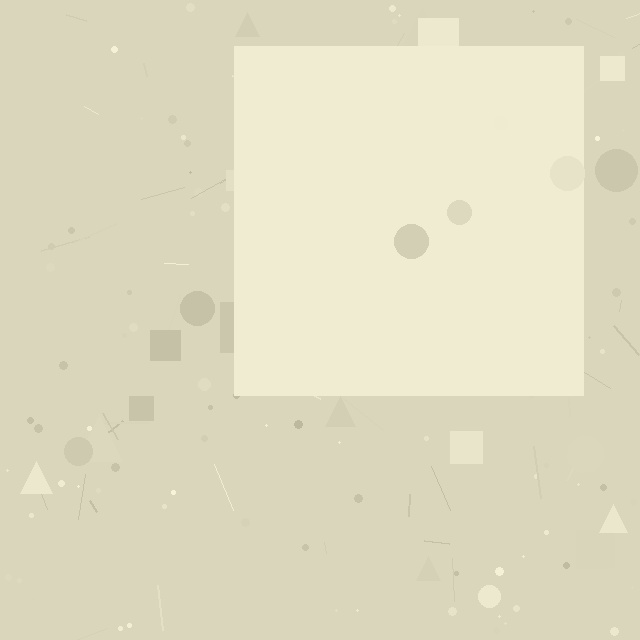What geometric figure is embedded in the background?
A square is embedded in the background.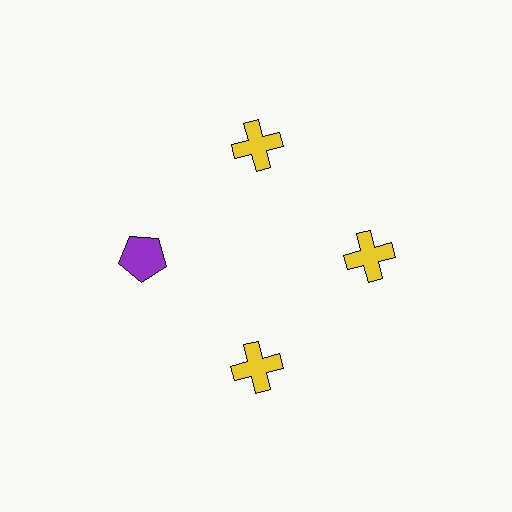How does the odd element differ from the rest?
It differs in both color (purple instead of yellow) and shape (pentagon instead of cross).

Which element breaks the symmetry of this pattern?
The purple pentagon at roughly the 9 o'clock position breaks the symmetry. All other shapes are yellow crosses.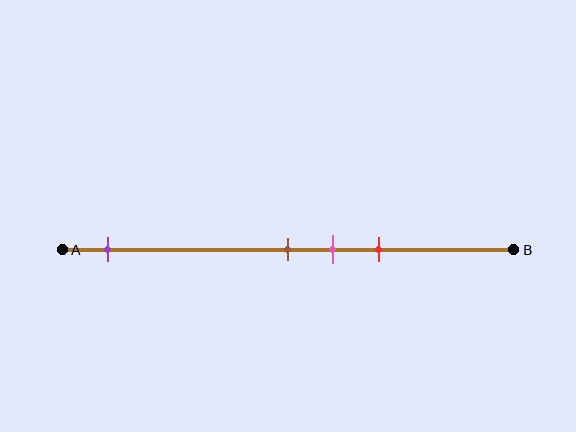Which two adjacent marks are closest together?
The brown and pink marks are the closest adjacent pair.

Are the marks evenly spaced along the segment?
No, the marks are not evenly spaced.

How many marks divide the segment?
There are 4 marks dividing the segment.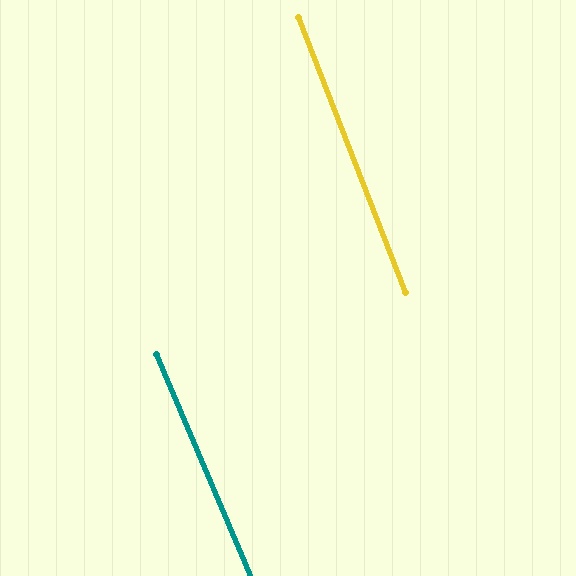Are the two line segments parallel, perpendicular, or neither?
Parallel — their directions differ by only 1.7°.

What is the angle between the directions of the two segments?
Approximately 2 degrees.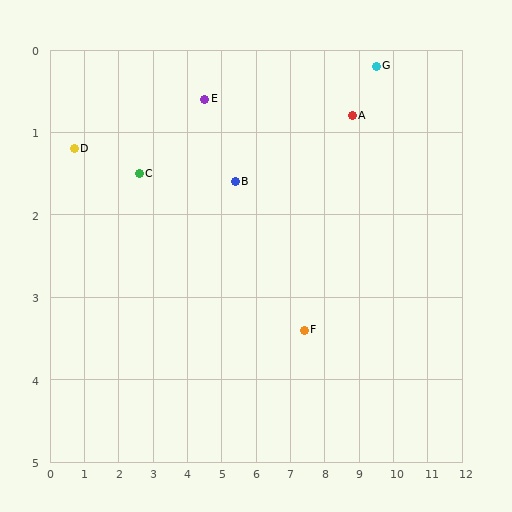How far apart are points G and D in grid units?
Points G and D are about 8.9 grid units apart.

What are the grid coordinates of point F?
Point F is at approximately (7.4, 3.4).